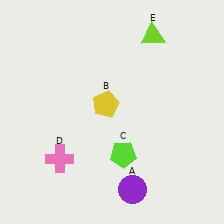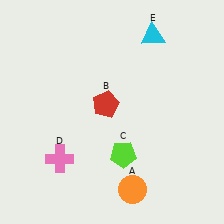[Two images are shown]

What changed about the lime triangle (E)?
In Image 1, E is lime. In Image 2, it changed to cyan.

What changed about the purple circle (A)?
In Image 1, A is purple. In Image 2, it changed to orange.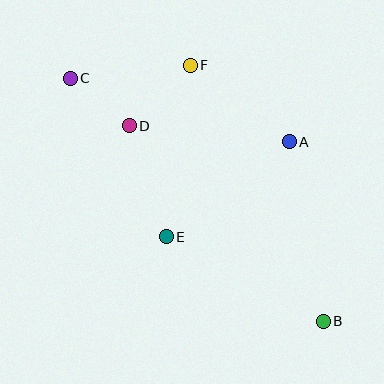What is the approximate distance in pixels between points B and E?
The distance between B and E is approximately 178 pixels.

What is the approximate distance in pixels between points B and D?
The distance between B and D is approximately 276 pixels.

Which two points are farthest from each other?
Points B and C are farthest from each other.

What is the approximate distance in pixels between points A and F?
The distance between A and F is approximately 125 pixels.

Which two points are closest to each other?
Points C and D are closest to each other.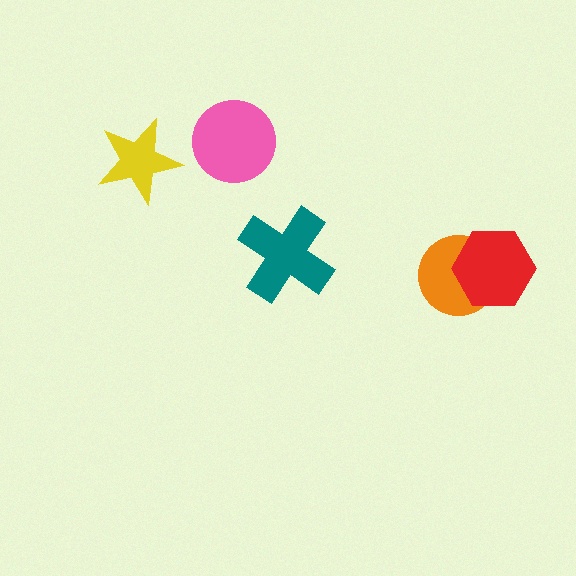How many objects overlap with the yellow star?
0 objects overlap with the yellow star.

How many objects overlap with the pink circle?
0 objects overlap with the pink circle.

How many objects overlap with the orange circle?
1 object overlaps with the orange circle.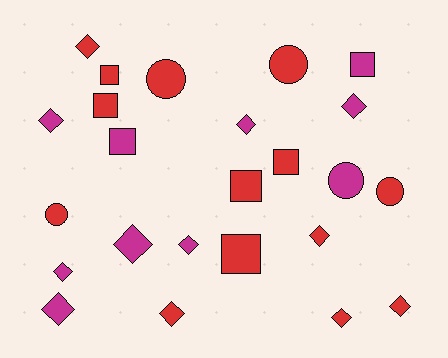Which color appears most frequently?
Red, with 14 objects.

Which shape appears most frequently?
Diamond, with 12 objects.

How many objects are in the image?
There are 24 objects.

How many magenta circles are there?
There is 1 magenta circle.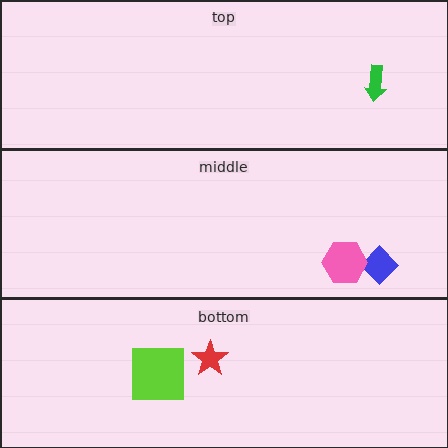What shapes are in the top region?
The green arrow.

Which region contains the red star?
The bottom region.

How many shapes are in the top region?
1.